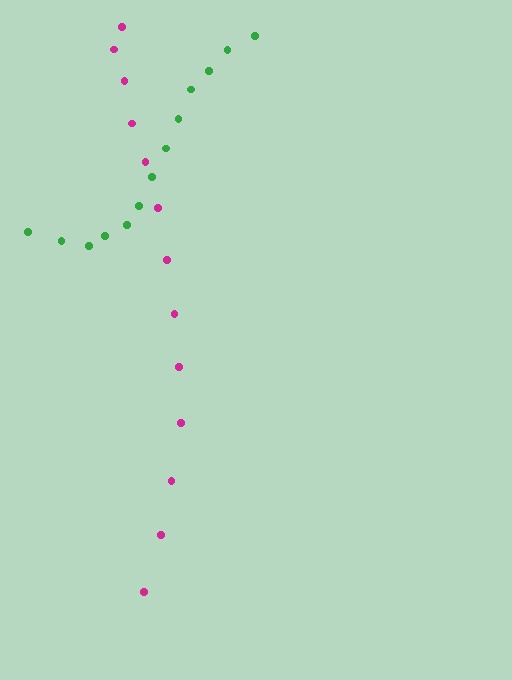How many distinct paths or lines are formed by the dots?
There are 2 distinct paths.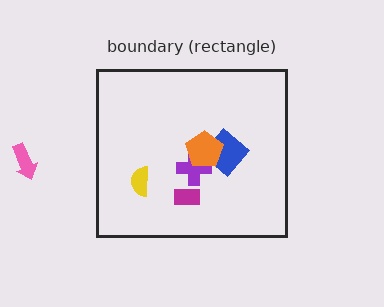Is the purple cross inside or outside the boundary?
Inside.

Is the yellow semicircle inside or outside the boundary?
Inside.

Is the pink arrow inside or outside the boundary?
Outside.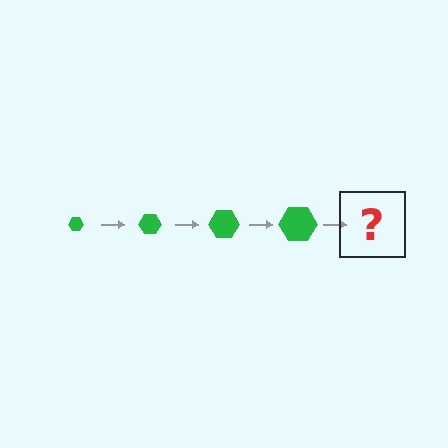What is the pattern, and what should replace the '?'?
The pattern is that the hexagon gets progressively larger each step. The '?' should be a green hexagon, larger than the previous one.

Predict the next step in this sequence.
The next step is a green hexagon, larger than the previous one.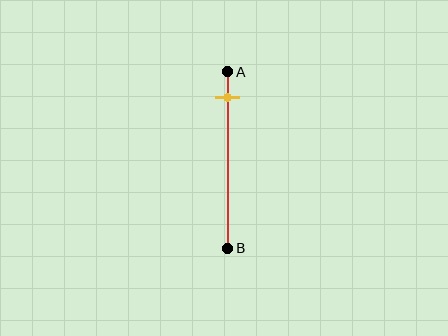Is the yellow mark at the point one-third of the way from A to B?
No, the mark is at about 15% from A, not at the 33% one-third point.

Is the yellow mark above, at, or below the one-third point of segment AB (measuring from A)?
The yellow mark is above the one-third point of segment AB.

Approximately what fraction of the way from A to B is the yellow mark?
The yellow mark is approximately 15% of the way from A to B.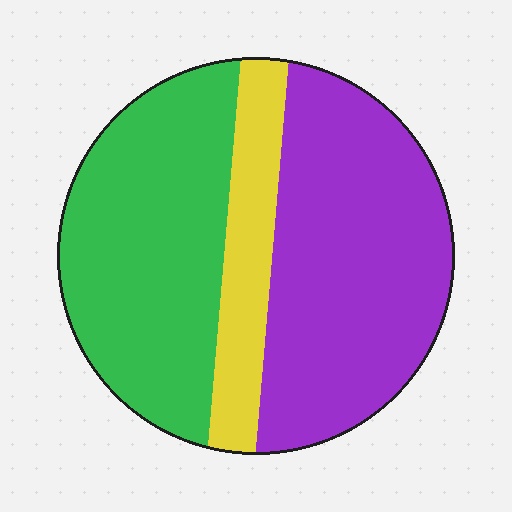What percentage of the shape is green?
Green takes up about two fifths (2/5) of the shape.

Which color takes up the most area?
Purple, at roughly 45%.